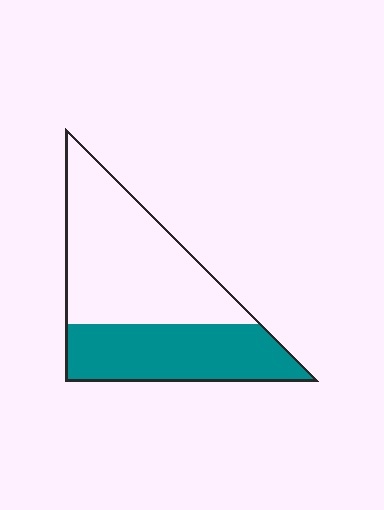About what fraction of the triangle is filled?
About two fifths (2/5).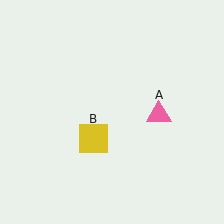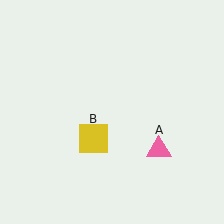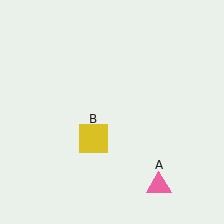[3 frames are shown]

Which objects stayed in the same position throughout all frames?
Yellow square (object B) remained stationary.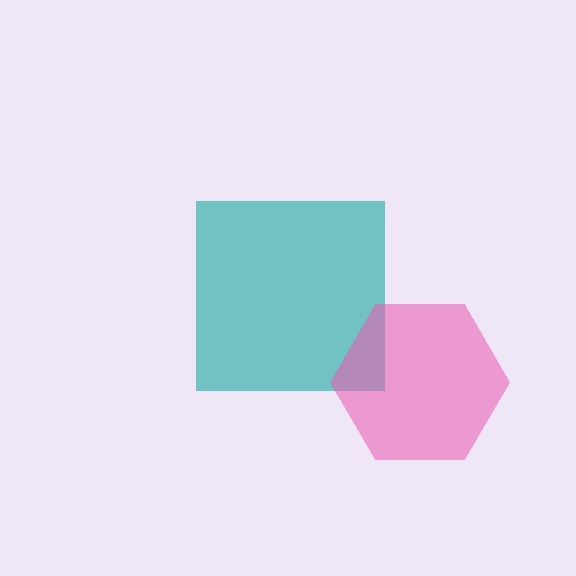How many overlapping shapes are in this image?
There are 2 overlapping shapes in the image.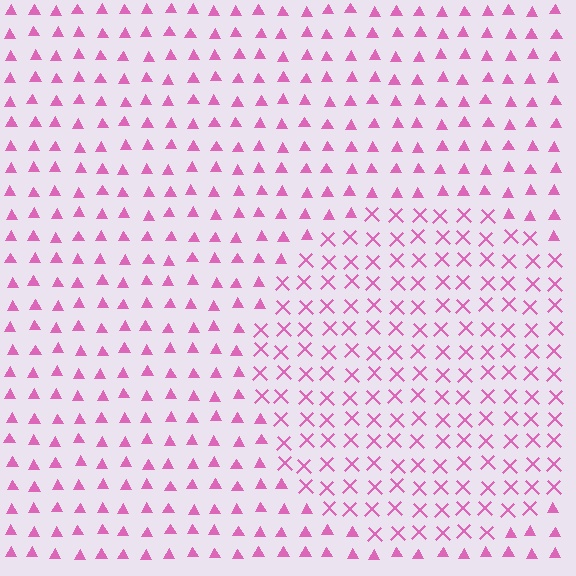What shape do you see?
I see a circle.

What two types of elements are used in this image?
The image uses X marks inside the circle region and triangles outside it.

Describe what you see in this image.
The image is filled with small pink elements arranged in a uniform grid. A circle-shaped region contains X marks, while the surrounding area contains triangles. The boundary is defined purely by the change in element shape.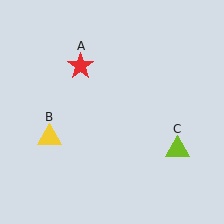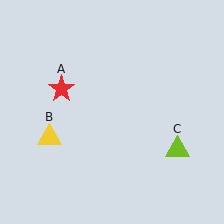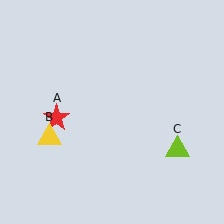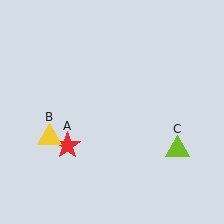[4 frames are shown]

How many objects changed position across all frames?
1 object changed position: red star (object A).